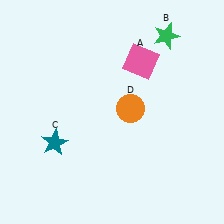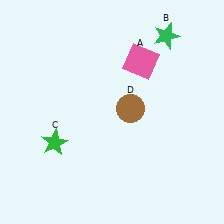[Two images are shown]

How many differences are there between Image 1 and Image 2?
There are 2 differences between the two images.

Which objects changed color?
C changed from teal to green. D changed from orange to brown.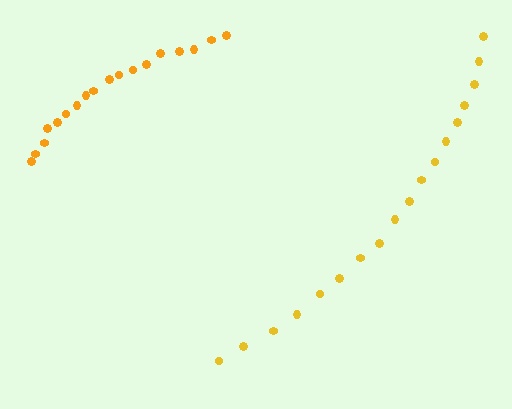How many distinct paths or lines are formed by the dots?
There are 2 distinct paths.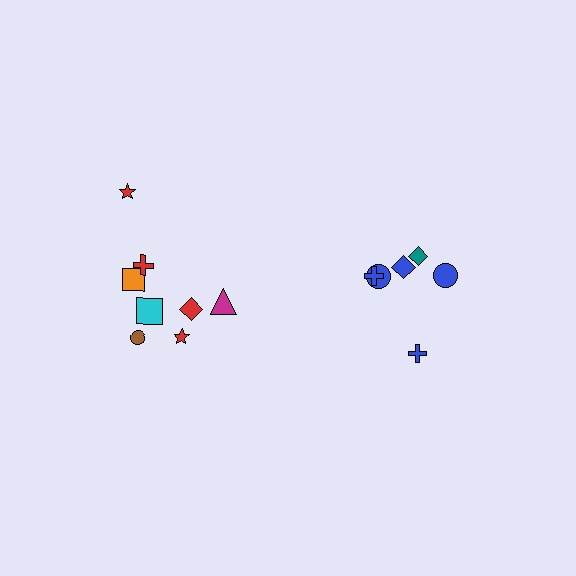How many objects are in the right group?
There are 6 objects.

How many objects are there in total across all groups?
There are 14 objects.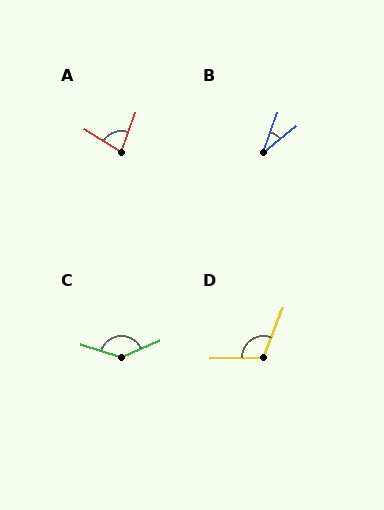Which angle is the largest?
C, at approximately 137 degrees.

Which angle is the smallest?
B, at approximately 31 degrees.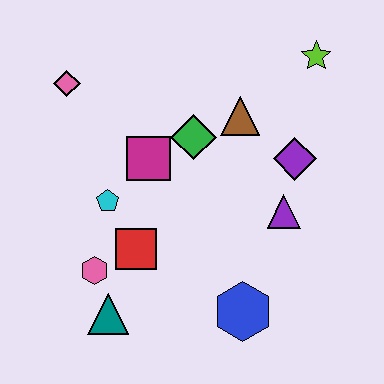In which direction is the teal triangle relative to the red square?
The teal triangle is below the red square.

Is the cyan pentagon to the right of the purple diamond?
No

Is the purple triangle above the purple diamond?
No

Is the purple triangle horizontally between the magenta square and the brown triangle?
No